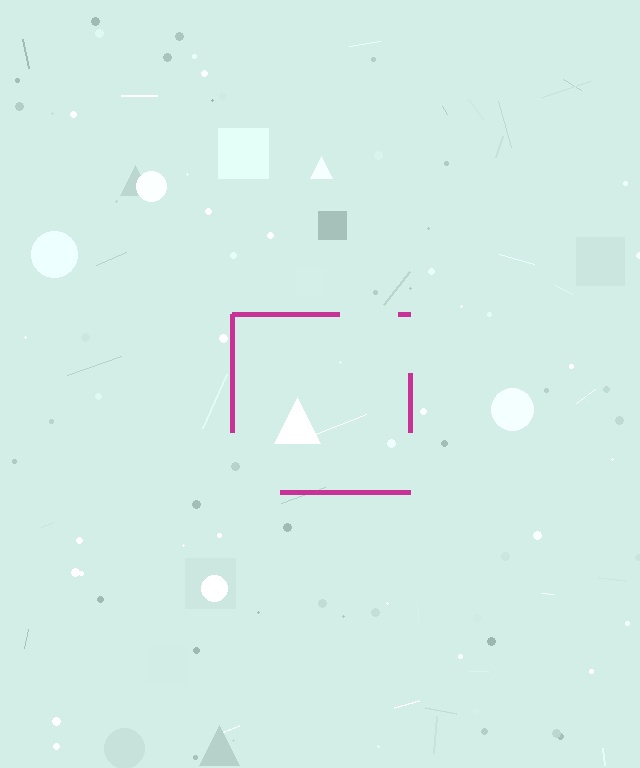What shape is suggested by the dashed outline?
The dashed outline suggests a square.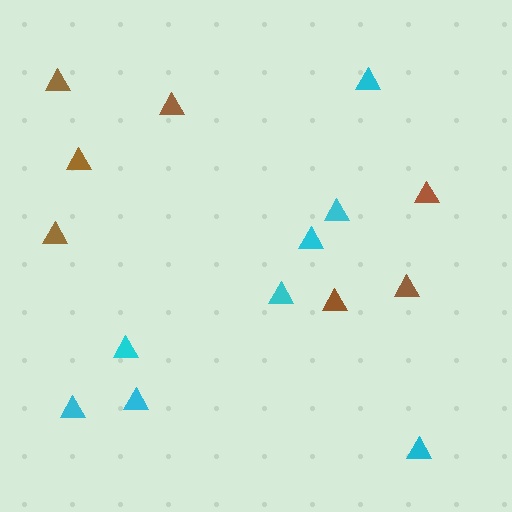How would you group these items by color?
There are 2 groups: one group of brown triangles (7) and one group of cyan triangles (8).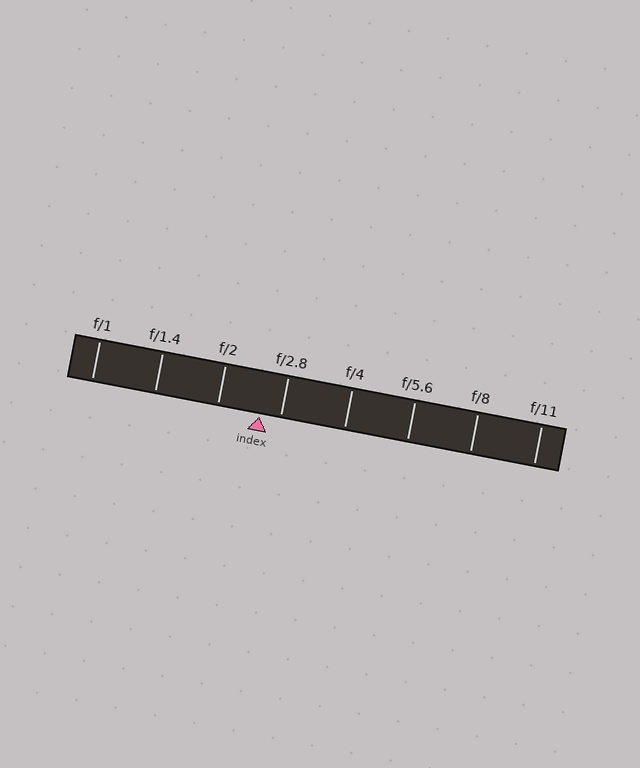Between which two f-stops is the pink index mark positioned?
The index mark is between f/2 and f/2.8.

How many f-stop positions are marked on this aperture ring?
There are 8 f-stop positions marked.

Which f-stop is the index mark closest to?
The index mark is closest to f/2.8.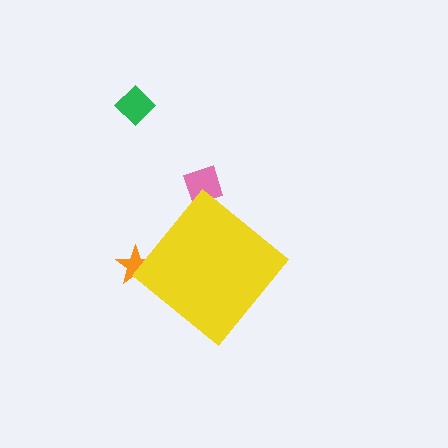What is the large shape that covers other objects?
A yellow diamond.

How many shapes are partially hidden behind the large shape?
2 shapes are partially hidden.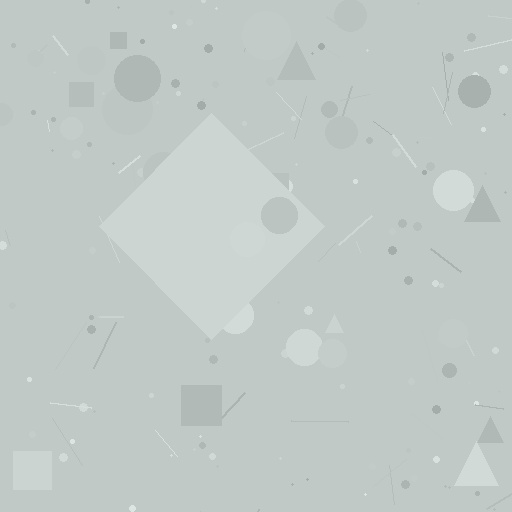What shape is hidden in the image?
A diamond is hidden in the image.